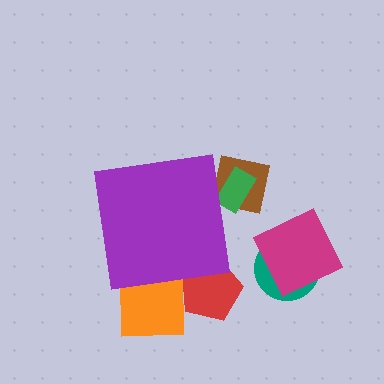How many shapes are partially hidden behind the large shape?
4 shapes are partially hidden.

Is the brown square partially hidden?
Yes, the brown square is partially hidden behind the purple square.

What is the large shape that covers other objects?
A purple square.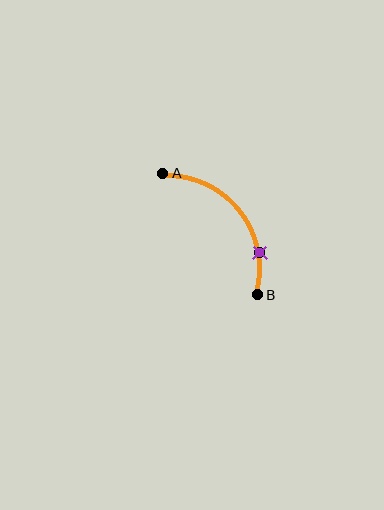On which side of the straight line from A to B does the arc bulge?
The arc bulges above and to the right of the straight line connecting A and B.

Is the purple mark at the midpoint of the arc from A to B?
No. The purple mark lies on the arc but is closer to endpoint B. The arc midpoint would be at the point on the curve equidistant along the arc from both A and B.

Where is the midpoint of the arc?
The arc midpoint is the point on the curve farthest from the straight line joining A and B. It sits above and to the right of that line.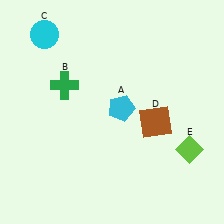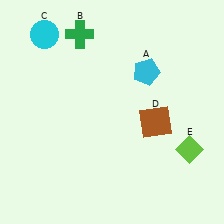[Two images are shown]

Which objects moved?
The objects that moved are: the cyan pentagon (A), the green cross (B).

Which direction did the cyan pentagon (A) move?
The cyan pentagon (A) moved up.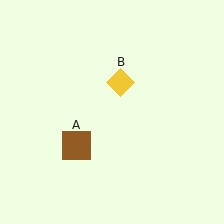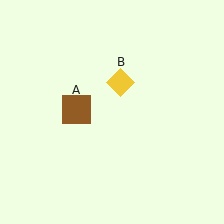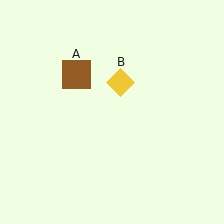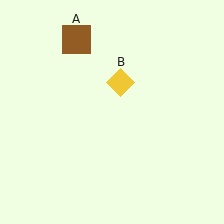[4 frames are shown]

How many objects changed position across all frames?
1 object changed position: brown square (object A).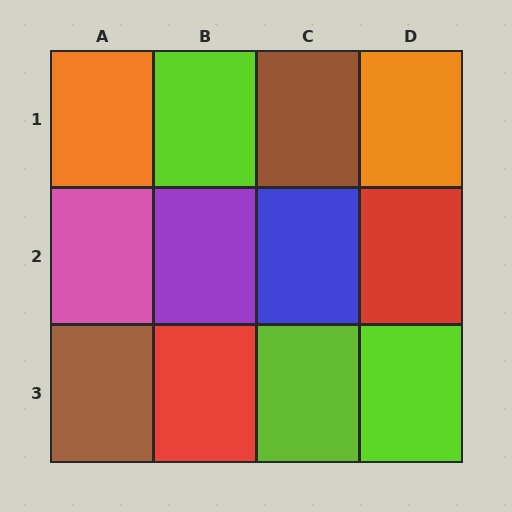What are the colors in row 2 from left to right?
Pink, purple, blue, red.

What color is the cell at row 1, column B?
Lime.